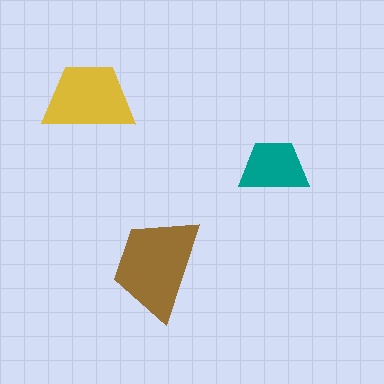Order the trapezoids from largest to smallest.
the brown one, the yellow one, the teal one.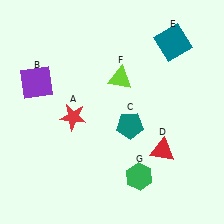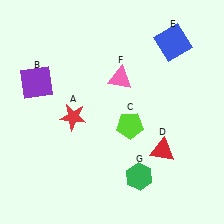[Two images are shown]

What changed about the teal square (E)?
In Image 1, E is teal. In Image 2, it changed to blue.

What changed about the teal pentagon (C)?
In Image 1, C is teal. In Image 2, it changed to lime.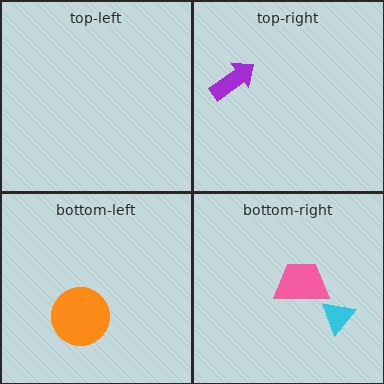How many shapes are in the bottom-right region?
2.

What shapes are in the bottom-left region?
The orange circle.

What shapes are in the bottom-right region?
The pink trapezoid, the cyan triangle.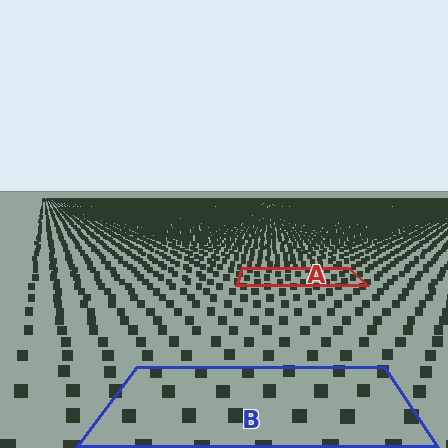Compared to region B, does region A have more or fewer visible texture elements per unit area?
Region A has more texture elements per unit area — they are packed more densely because it is farther away.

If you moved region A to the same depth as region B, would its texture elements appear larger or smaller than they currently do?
They would appear larger. At a closer depth, the same texture elements are projected at a bigger on-screen size.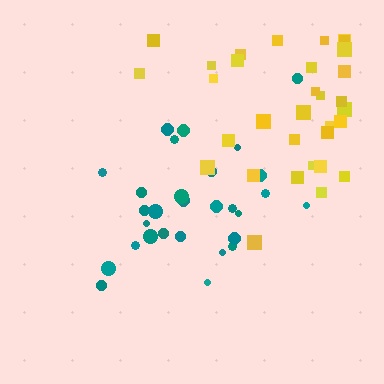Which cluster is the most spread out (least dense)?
Teal.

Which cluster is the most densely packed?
Yellow.